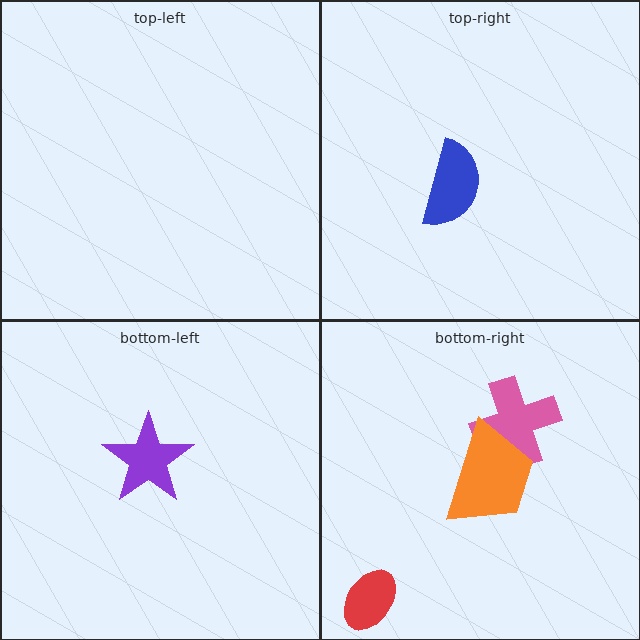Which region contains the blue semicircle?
The top-right region.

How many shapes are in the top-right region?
1.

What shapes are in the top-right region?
The blue semicircle.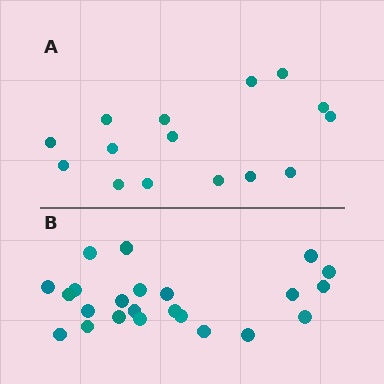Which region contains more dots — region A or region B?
Region B (the bottom region) has more dots.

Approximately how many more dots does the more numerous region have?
Region B has roughly 8 or so more dots than region A.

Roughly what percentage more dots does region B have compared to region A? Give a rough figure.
About 55% more.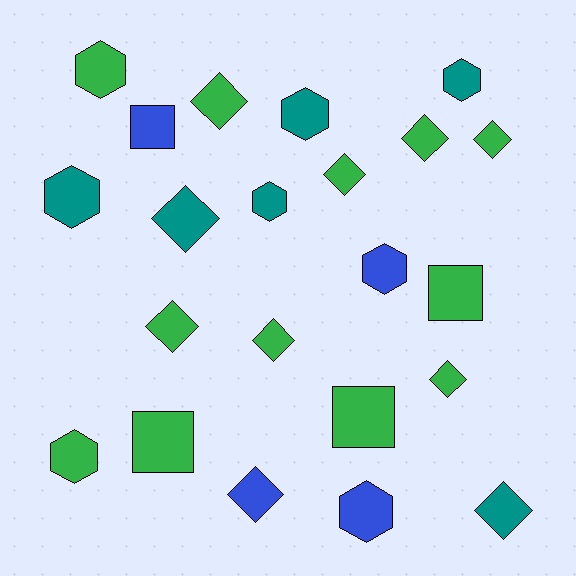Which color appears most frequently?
Green, with 12 objects.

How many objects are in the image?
There are 22 objects.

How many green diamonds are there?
There are 7 green diamonds.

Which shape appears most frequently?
Diamond, with 10 objects.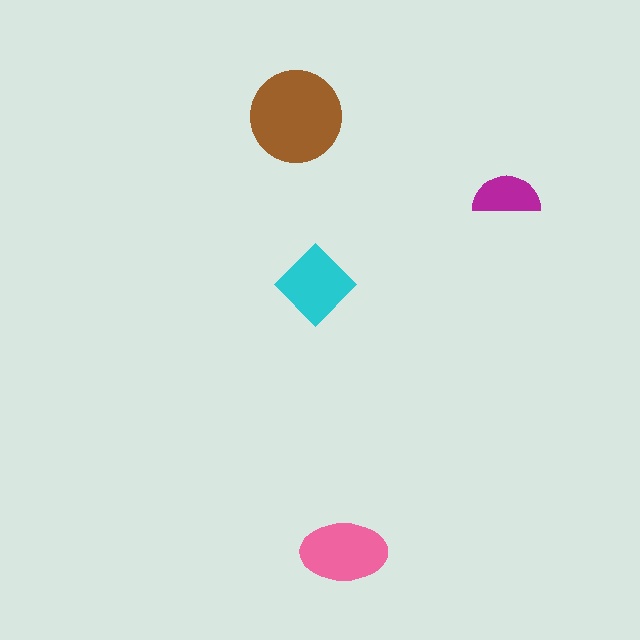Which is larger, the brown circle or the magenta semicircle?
The brown circle.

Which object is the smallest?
The magenta semicircle.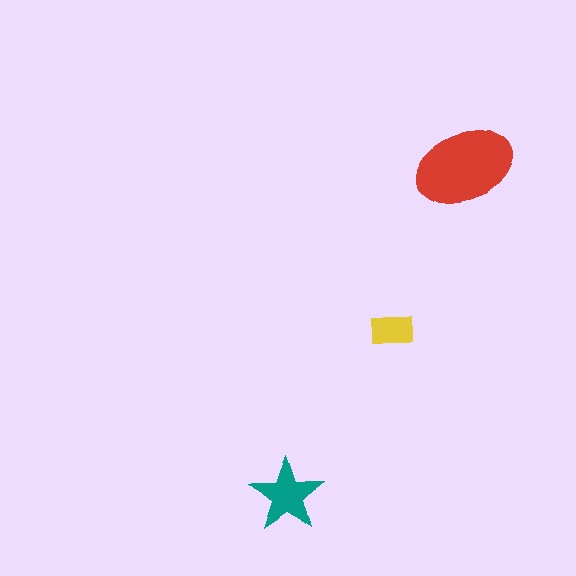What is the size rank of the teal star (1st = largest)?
2nd.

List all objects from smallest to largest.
The yellow rectangle, the teal star, the red ellipse.